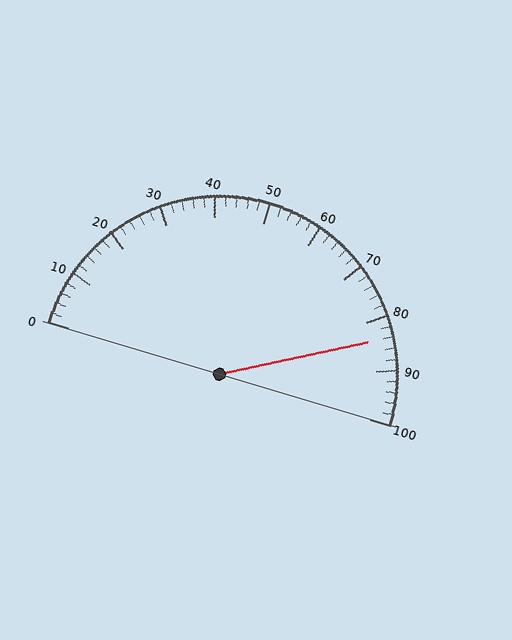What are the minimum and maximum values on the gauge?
The gauge ranges from 0 to 100.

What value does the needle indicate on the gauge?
The needle indicates approximately 84.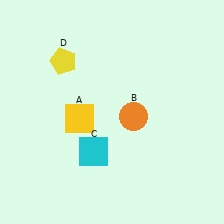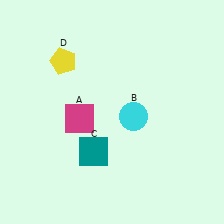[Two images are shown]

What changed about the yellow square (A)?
In Image 1, A is yellow. In Image 2, it changed to magenta.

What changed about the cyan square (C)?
In Image 1, C is cyan. In Image 2, it changed to teal.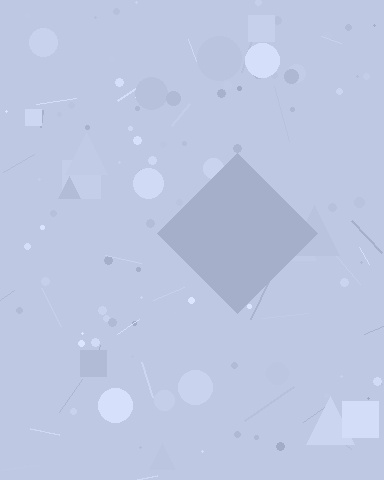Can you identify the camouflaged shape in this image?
The camouflaged shape is a diamond.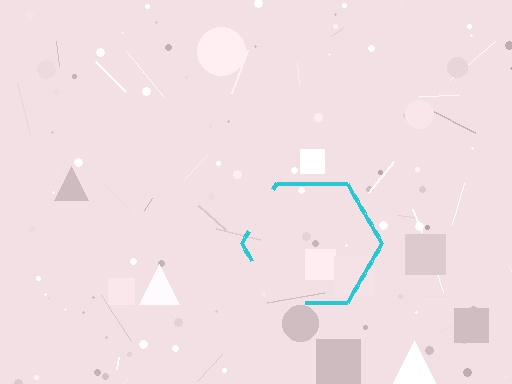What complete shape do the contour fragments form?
The contour fragments form a hexagon.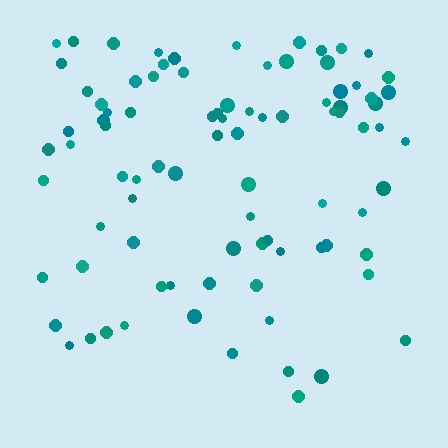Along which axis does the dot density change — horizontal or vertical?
Vertical.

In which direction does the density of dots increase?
From bottom to top, with the top side densest.